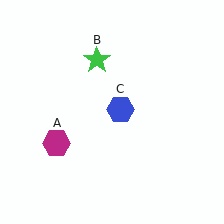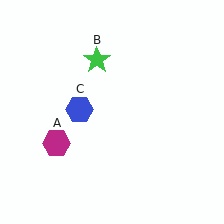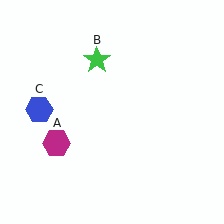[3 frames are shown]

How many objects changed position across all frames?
1 object changed position: blue hexagon (object C).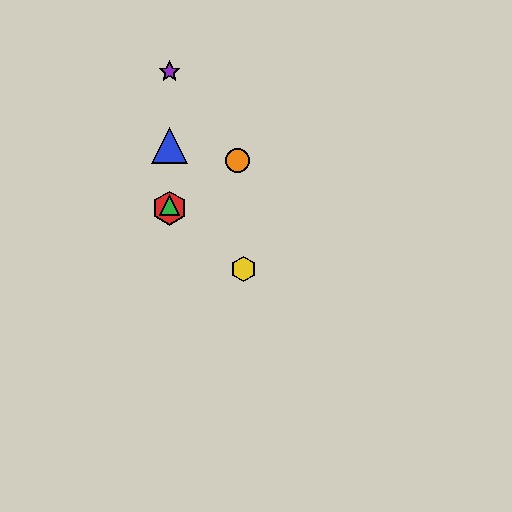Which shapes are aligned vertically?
The red hexagon, the blue triangle, the green triangle, the purple star are aligned vertically.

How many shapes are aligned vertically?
4 shapes (the red hexagon, the blue triangle, the green triangle, the purple star) are aligned vertically.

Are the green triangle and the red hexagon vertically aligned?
Yes, both are at x≈170.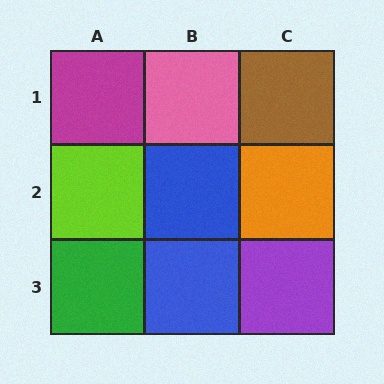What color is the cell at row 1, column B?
Pink.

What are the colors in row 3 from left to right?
Green, blue, purple.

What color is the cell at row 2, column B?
Blue.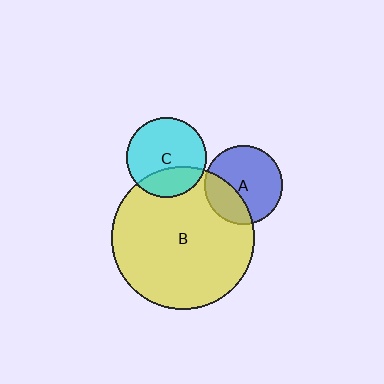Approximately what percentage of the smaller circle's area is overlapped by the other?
Approximately 30%.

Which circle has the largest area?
Circle B (yellow).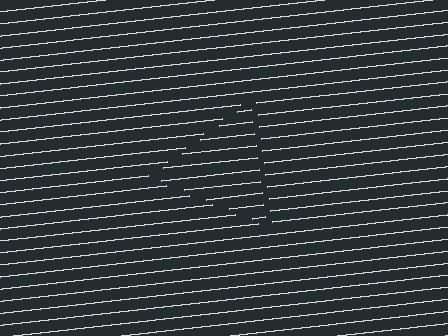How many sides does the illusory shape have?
3 sides — the line-ends trace a triangle.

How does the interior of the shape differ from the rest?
The interior of the shape contains the same grating, shifted by half a period — the contour is defined by the phase discontinuity where line-ends from the inner and outer gratings abut.